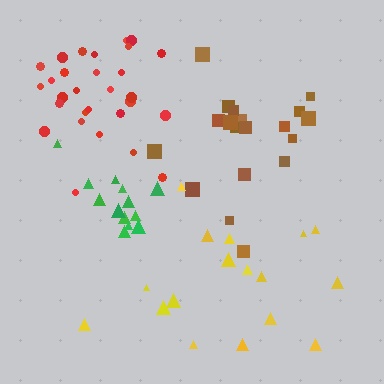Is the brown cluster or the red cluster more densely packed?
Red.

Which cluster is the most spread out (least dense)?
Yellow.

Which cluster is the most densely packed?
Green.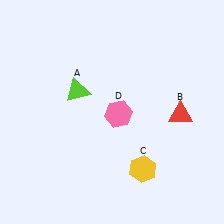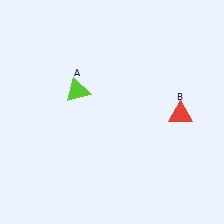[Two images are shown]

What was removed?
The pink hexagon (D), the yellow hexagon (C) were removed in Image 2.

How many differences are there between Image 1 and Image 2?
There are 2 differences between the two images.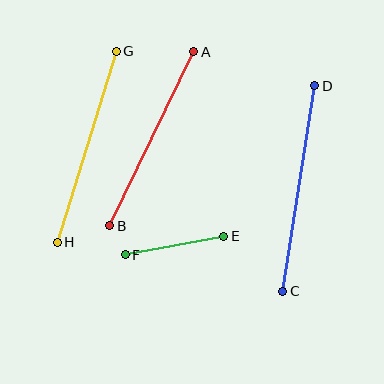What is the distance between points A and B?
The distance is approximately 194 pixels.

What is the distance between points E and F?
The distance is approximately 100 pixels.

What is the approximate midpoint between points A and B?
The midpoint is at approximately (152, 139) pixels.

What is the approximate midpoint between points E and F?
The midpoint is at approximately (175, 245) pixels.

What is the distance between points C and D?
The distance is approximately 208 pixels.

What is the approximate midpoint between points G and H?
The midpoint is at approximately (87, 147) pixels.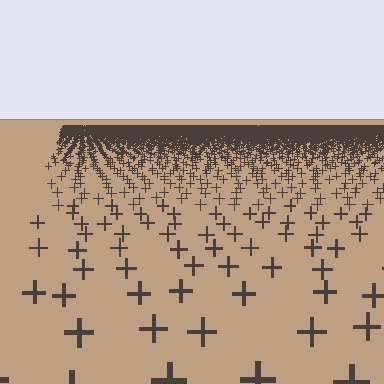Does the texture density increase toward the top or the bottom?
Density increases toward the top.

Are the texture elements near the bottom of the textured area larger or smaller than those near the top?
Larger. Near the bottom, elements are closer to the viewer and appear at a bigger on-screen size.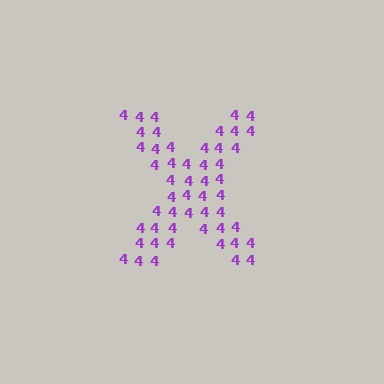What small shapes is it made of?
It is made of small digit 4's.